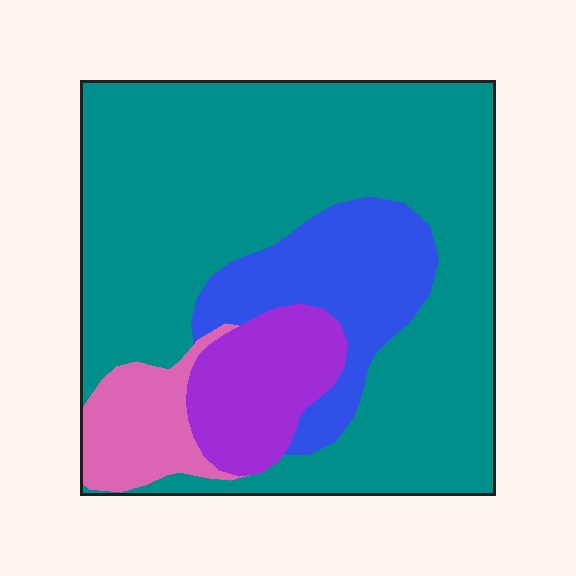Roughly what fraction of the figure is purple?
Purple takes up less than a quarter of the figure.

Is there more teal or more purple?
Teal.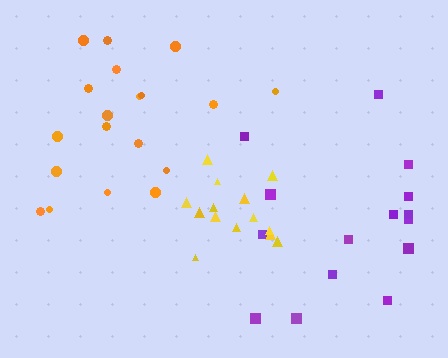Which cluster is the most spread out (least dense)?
Purple.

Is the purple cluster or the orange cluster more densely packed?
Orange.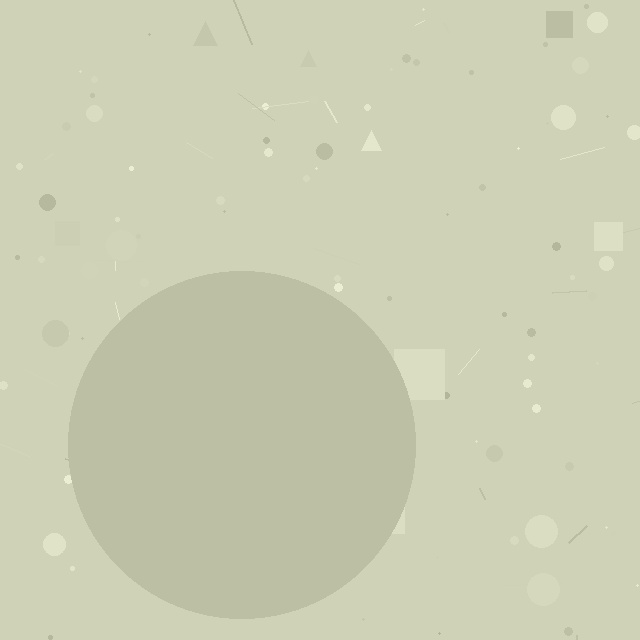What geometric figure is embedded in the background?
A circle is embedded in the background.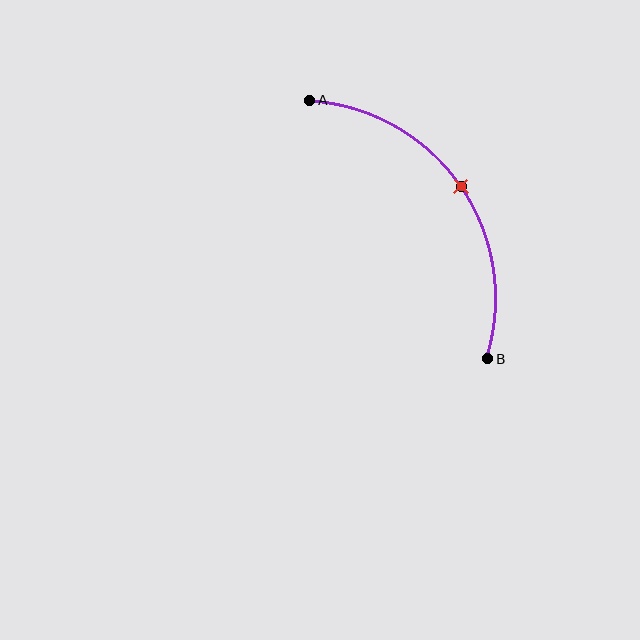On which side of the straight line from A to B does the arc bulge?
The arc bulges above and to the right of the straight line connecting A and B.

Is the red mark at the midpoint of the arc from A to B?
Yes. The red mark lies on the arc at equal arc-length from both A and B — it is the arc midpoint.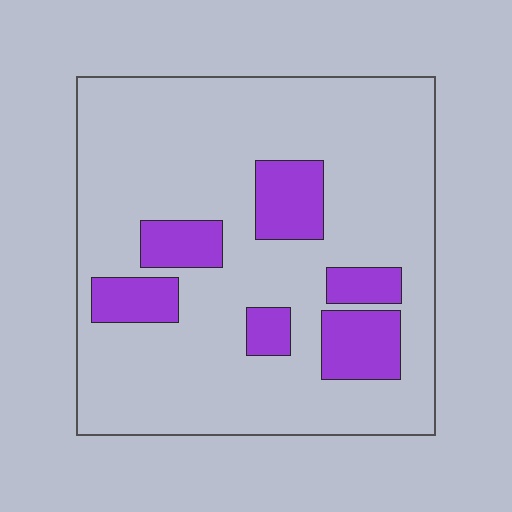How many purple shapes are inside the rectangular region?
6.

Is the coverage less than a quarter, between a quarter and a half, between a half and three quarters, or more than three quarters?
Less than a quarter.